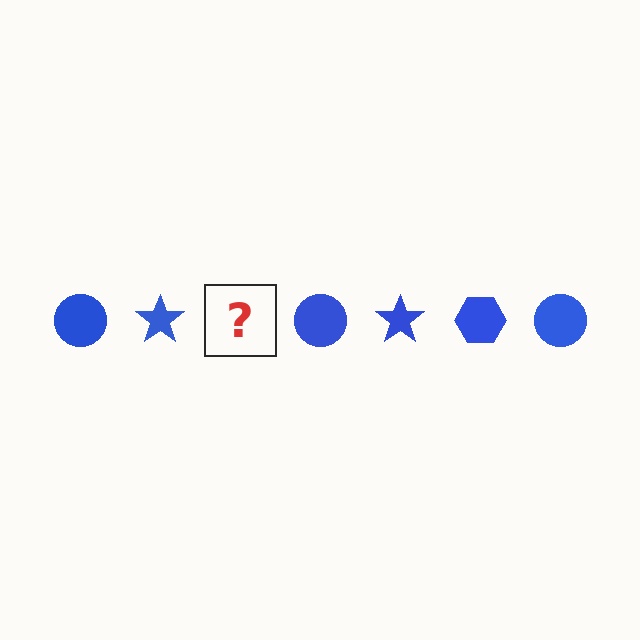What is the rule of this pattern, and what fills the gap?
The rule is that the pattern cycles through circle, star, hexagon shapes in blue. The gap should be filled with a blue hexagon.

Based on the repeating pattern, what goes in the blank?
The blank should be a blue hexagon.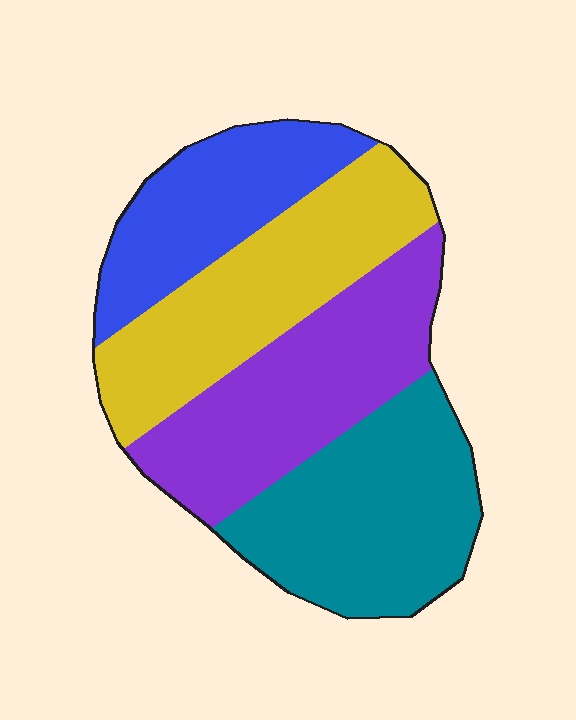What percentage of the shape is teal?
Teal covers about 30% of the shape.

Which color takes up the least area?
Blue, at roughly 20%.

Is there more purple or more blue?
Purple.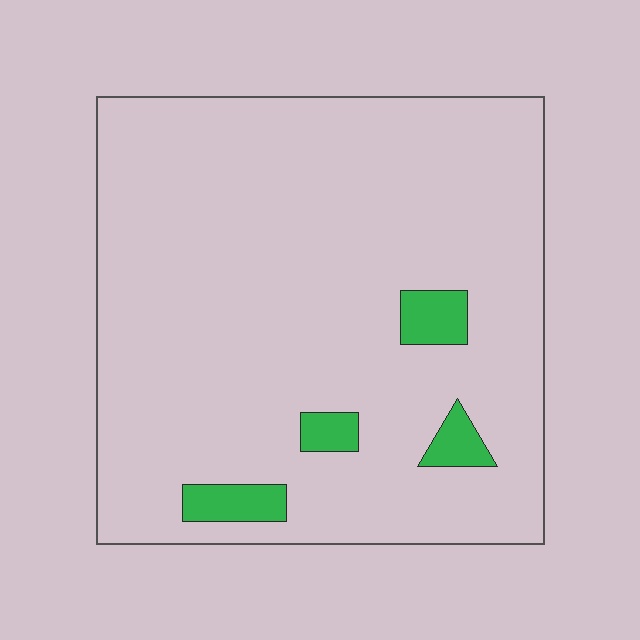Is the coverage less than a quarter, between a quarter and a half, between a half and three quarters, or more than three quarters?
Less than a quarter.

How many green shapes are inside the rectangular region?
4.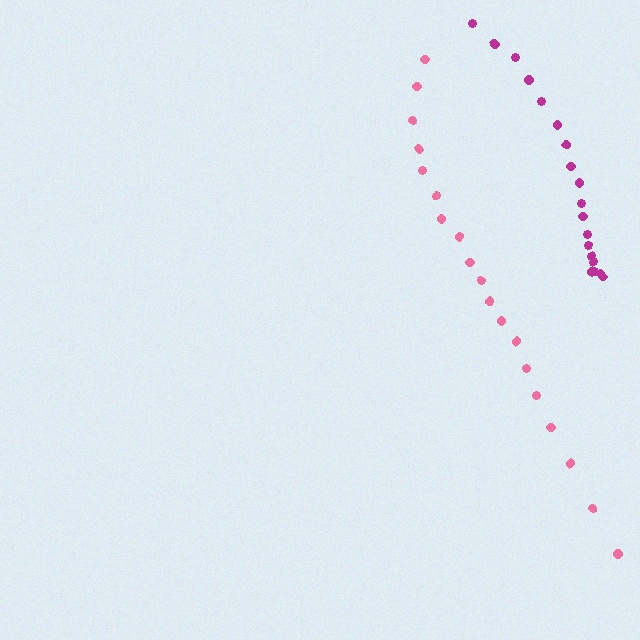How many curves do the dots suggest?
There are 2 distinct paths.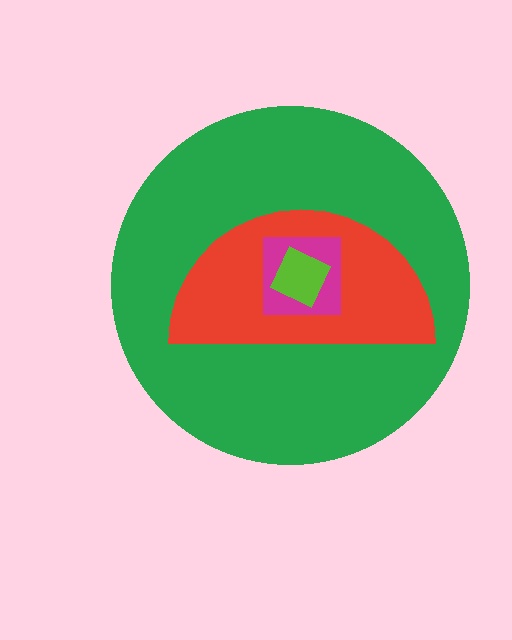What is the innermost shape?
The lime diamond.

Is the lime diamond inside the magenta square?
Yes.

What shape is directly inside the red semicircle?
The magenta square.